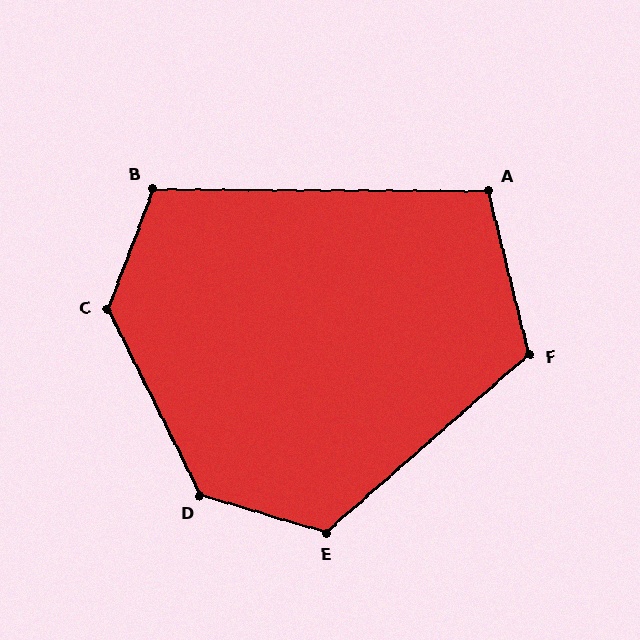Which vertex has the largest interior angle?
C, at approximately 133 degrees.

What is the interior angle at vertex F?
Approximately 117 degrees (obtuse).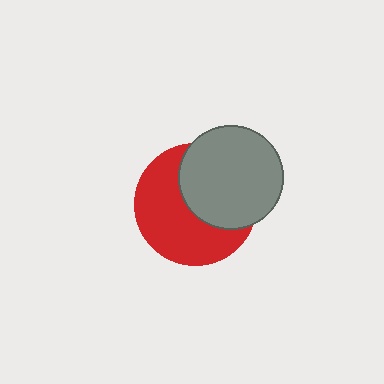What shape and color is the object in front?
The object in front is a gray circle.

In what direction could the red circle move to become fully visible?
The red circle could move toward the lower-left. That would shift it out from behind the gray circle entirely.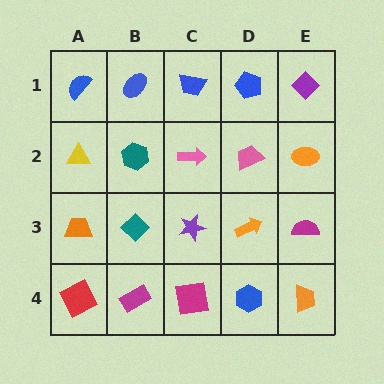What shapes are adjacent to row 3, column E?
An orange ellipse (row 2, column E), an orange trapezoid (row 4, column E), an orange arrow (row 3, column D).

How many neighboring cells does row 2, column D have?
4.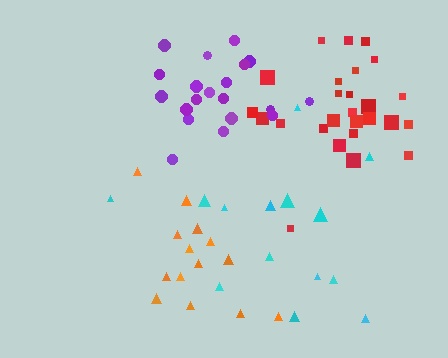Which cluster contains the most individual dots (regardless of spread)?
Red (26).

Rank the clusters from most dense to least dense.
red, orange, purple, cyan.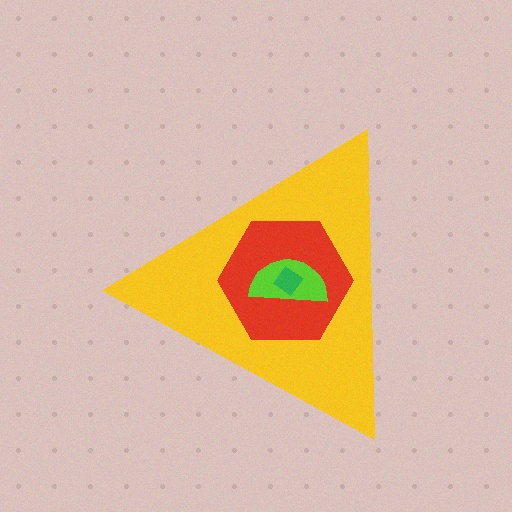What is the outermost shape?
The yellow triangle.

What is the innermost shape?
The green diamond.